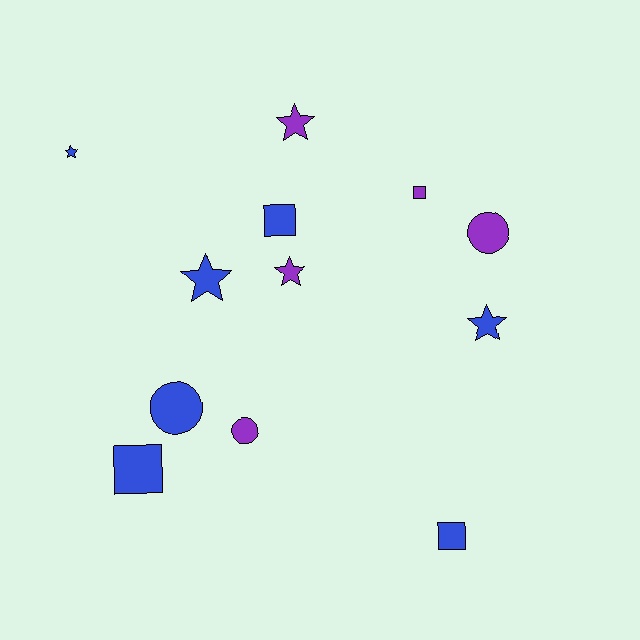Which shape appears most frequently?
Star, with 5 objects.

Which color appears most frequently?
Blue, with 7 objects.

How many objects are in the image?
There are 12 objects.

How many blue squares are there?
There are 3 blue squares.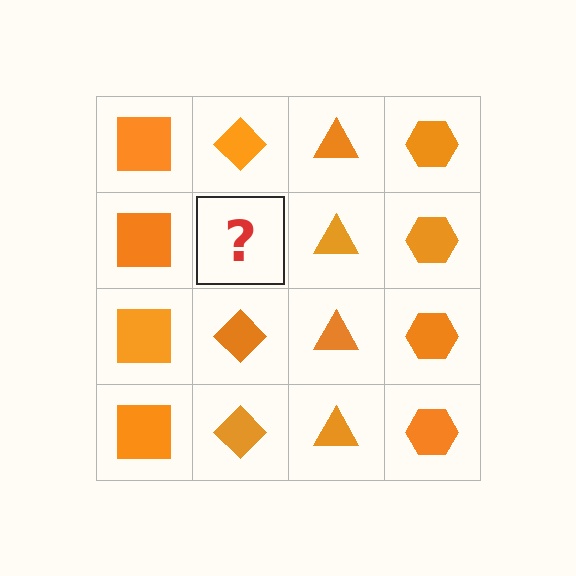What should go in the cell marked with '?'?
The missing cell should contain an orange diamond.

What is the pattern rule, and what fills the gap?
The rule is that each column has a consistent shape. The gap should be filled with an orange diamond.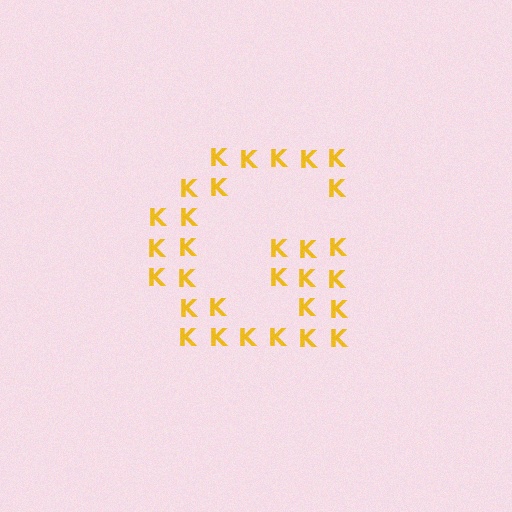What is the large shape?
The large shape is the letter G.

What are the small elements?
The small elements are letter K's.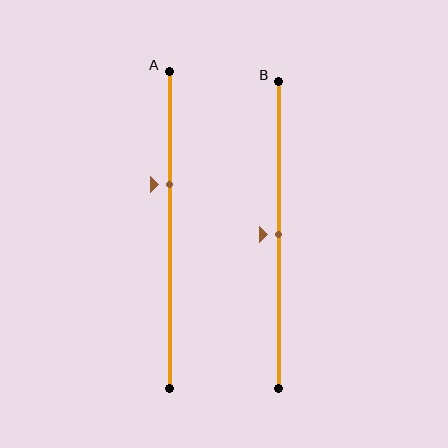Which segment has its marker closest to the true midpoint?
Segment B has its marker closest to the true midpoint.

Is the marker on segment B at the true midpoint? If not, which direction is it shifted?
Yes, the marker on segment B is at the true midpoint.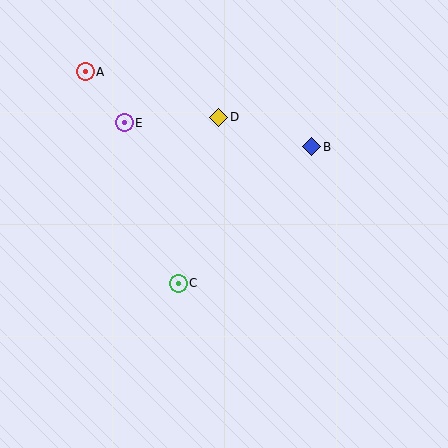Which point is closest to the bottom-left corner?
Point C is closest to the bottom-left corner.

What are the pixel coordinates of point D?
Point D is at (219, 117).